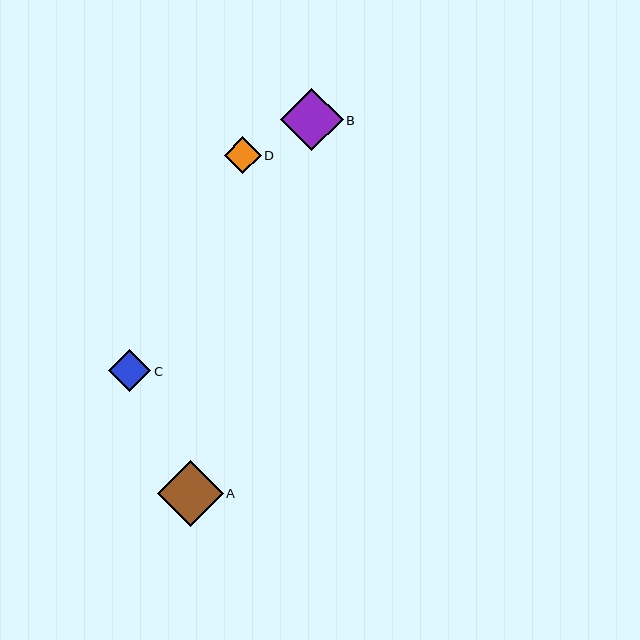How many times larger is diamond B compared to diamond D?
Diamond B is approximately 1.7 times the size of diamond D.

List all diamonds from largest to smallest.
From largest to smallest: A, B, C, D.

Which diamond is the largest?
Diamond A is the largest with a size of approximately 66 pixels.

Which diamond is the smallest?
Diamond D is the smallest with a size of approximately 37 pixels.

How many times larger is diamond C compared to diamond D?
Diamond C is approximately 1.1 times the size of diamond D.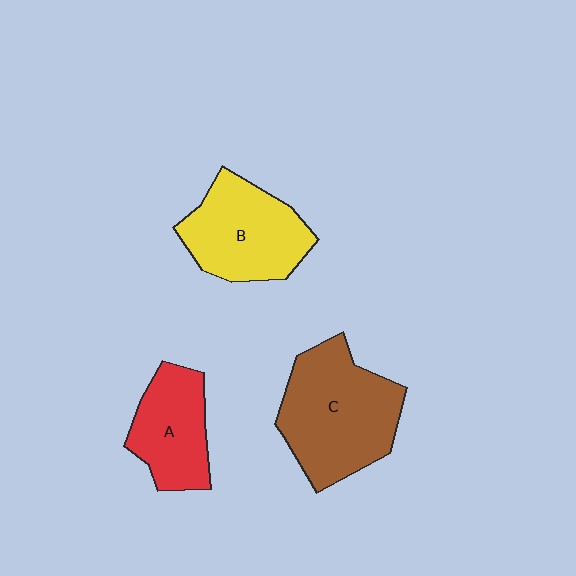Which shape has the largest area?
Shape C (brown).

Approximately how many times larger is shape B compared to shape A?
Approximately 1.3 times.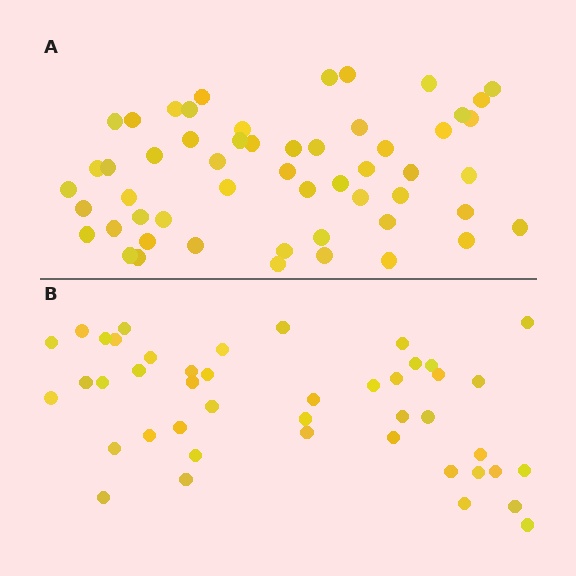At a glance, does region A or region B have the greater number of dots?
Region A (the top region) has more dots.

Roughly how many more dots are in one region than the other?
Region A has roughly 10 or so more dots than region B.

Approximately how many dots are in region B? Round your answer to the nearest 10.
About 40 dots. (The exact count is 44, which rounds to 40.)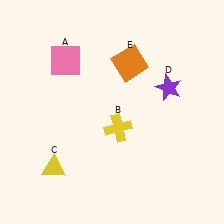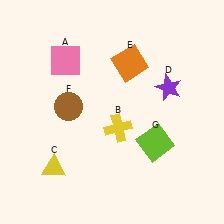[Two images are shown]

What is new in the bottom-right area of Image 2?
A lime square (G) was added in the bottom-right area of Image 2.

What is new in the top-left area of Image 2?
A brown circle (F) was added in the top-left area of Image 2.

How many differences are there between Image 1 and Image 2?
There are 2 differences between the two images.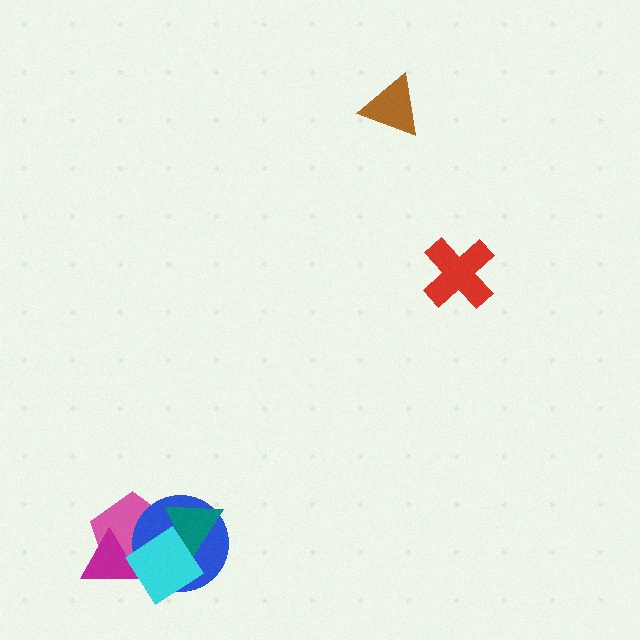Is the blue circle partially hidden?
Yes, it is partially covered by another shape.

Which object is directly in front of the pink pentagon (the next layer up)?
The magenta triangle is directly in front of the pink pentagon.